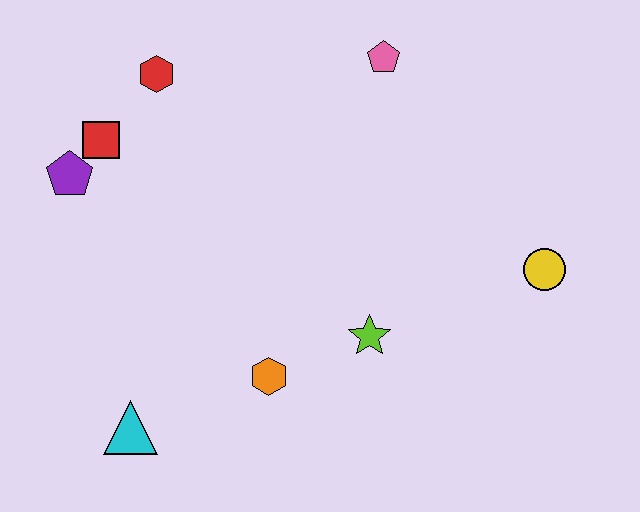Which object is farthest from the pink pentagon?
The cyan triangle is farthest from the pink pentagon.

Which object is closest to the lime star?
The orange hexagon is closest to the lime star.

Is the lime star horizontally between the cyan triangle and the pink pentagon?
Yes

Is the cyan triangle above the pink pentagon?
No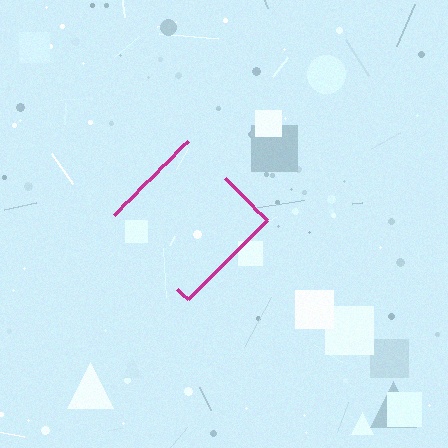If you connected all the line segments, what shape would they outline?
They would outline a diamond.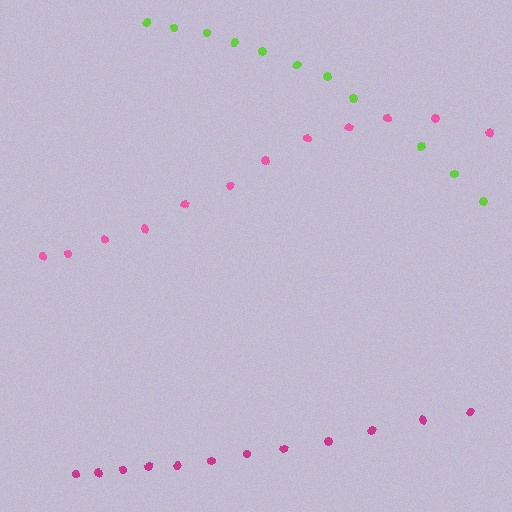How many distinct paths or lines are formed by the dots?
There are 3 distinct paths.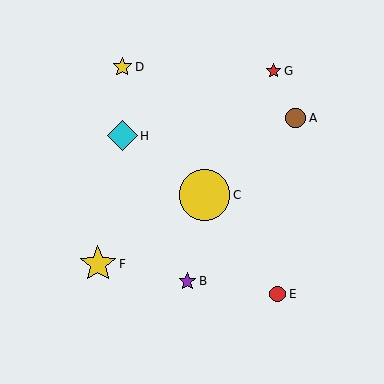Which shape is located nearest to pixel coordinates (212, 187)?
The yellow circle (labeled C) at (205, 195) is nearest to that location.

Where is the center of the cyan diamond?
The center of the cyan diamond is at (122, 136).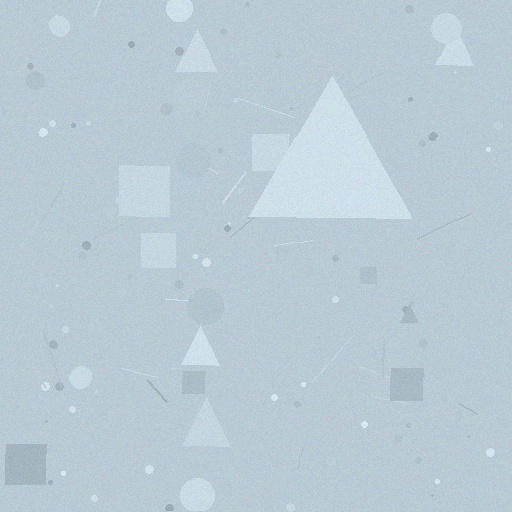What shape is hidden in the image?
A triangle is hidden in the image.